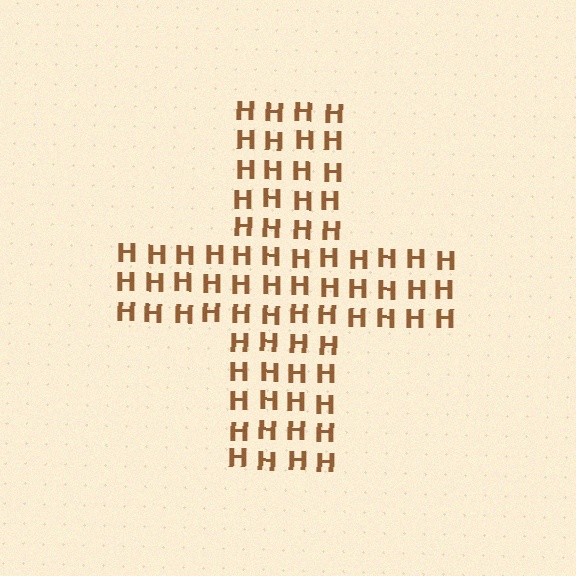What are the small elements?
The small elements are letter H's.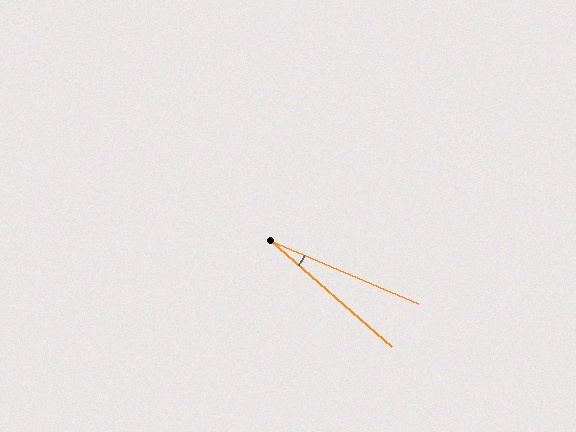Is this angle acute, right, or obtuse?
It is acute.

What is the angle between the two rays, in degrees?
Approximately 18 degrees.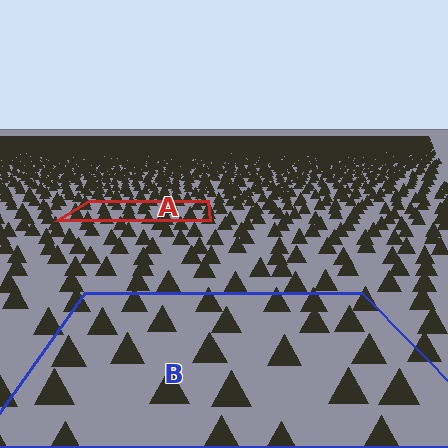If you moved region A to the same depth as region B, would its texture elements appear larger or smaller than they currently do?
They would appear larger. At a closer depth, the same texture elements are projected at a bigger on-screen size.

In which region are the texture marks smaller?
The texture marks are smaller in region A, because it is farther away.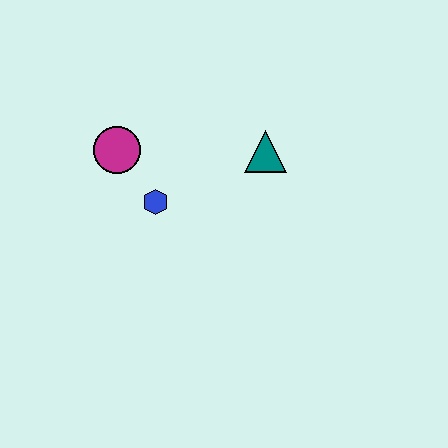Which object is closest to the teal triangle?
The blue hexagon is closest to the teal triangle.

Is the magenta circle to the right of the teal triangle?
No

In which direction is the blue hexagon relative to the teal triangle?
The blue hexagon is to the left of the teal triangle.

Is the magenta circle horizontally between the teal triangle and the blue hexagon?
No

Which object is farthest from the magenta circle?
The teal triangle is farthest from the magenta circle.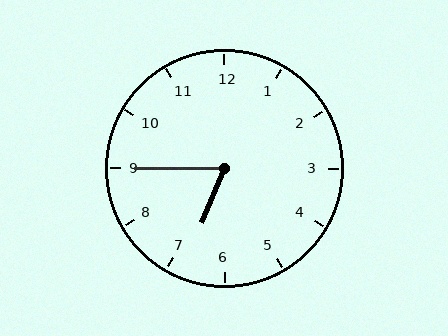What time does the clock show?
6:45.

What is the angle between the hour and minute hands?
Approximately 68 degrees.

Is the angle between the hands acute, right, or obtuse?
It is acute.